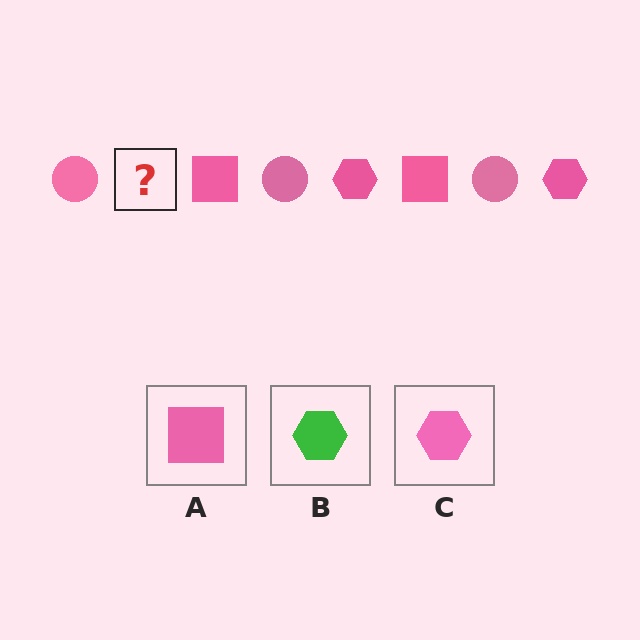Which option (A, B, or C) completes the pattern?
C.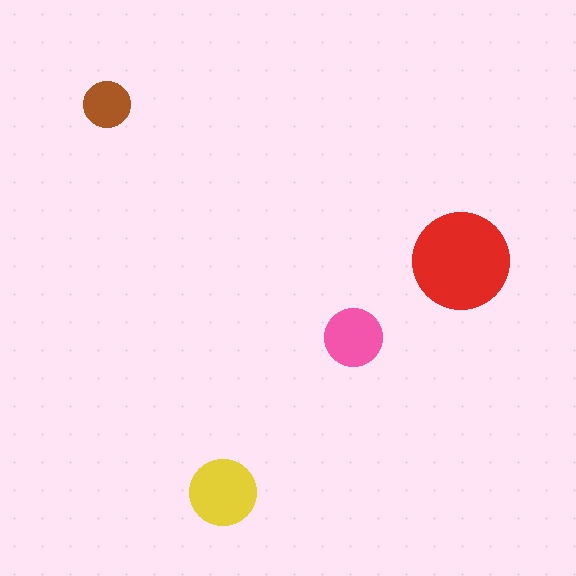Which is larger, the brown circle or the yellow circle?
The yellow one.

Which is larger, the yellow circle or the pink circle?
The yellow one.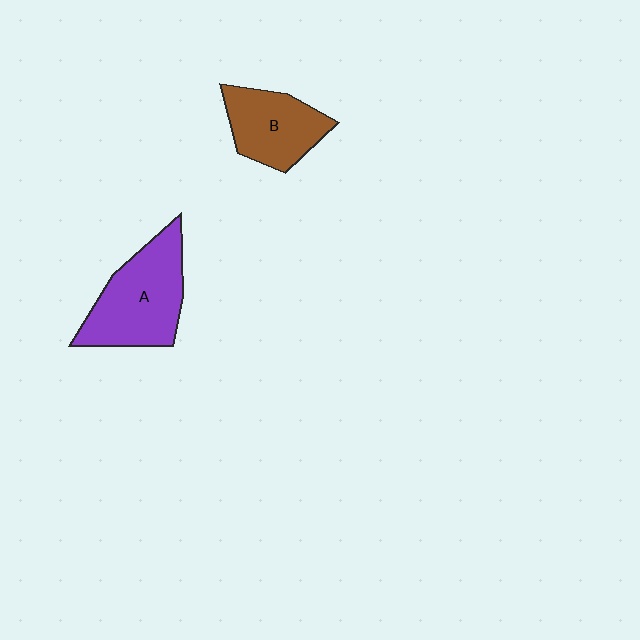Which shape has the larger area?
Shape A (purple).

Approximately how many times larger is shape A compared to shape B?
Approximately 1.4 times.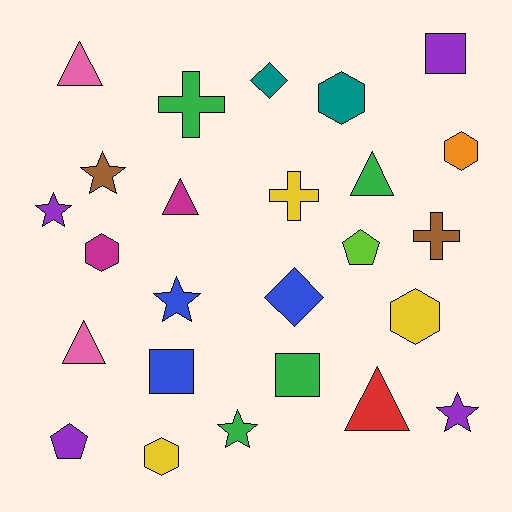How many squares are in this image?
There are 3 squares.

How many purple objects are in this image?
There are 4 purple objects.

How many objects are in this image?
There are 25 objects.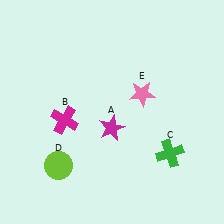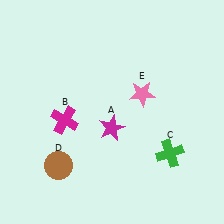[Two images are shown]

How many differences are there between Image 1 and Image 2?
There is 1 difference between the two images.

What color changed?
The circle (D) changed from lime in Image 1 to brown in Image 2.